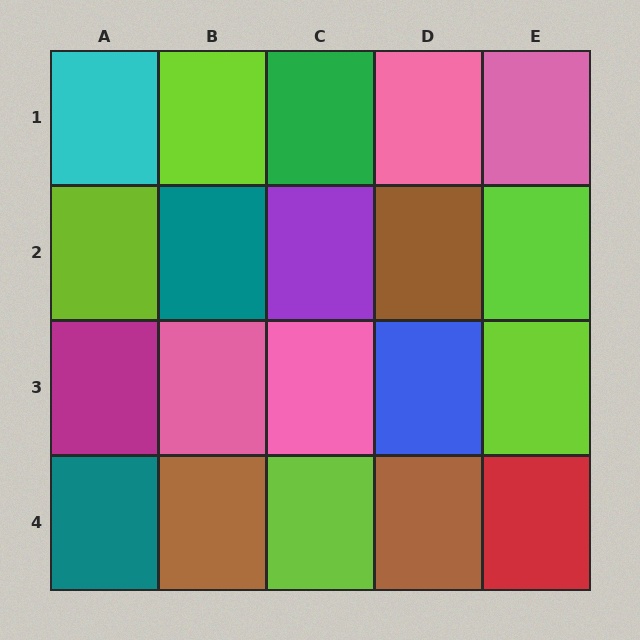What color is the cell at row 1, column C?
Green.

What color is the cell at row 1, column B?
Lime.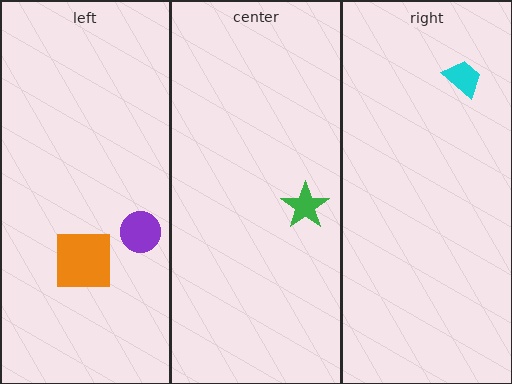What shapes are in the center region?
The green star.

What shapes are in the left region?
The purple circle, the orange square.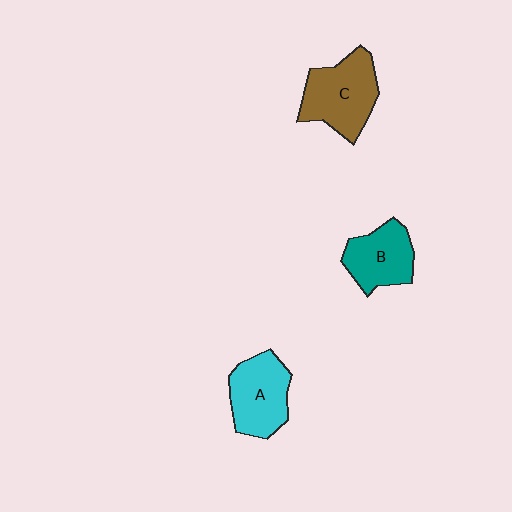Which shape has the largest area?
Shape C (brown).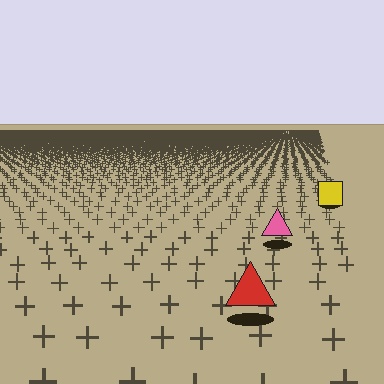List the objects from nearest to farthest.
From nearest to farthest: the red triangle, the pink triangle, the yellow square.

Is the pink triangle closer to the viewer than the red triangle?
No. The red triangle is closer — you can tell from the texture gradient: the ground texture is coarser near it.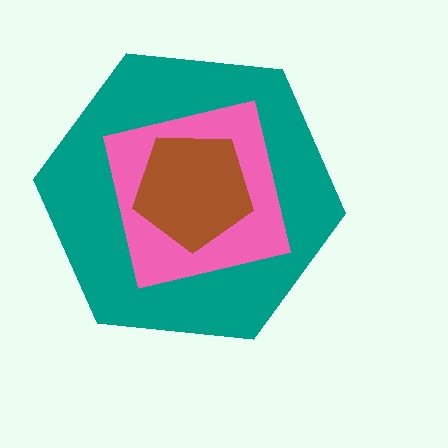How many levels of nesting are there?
3.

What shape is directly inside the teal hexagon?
The pink square.